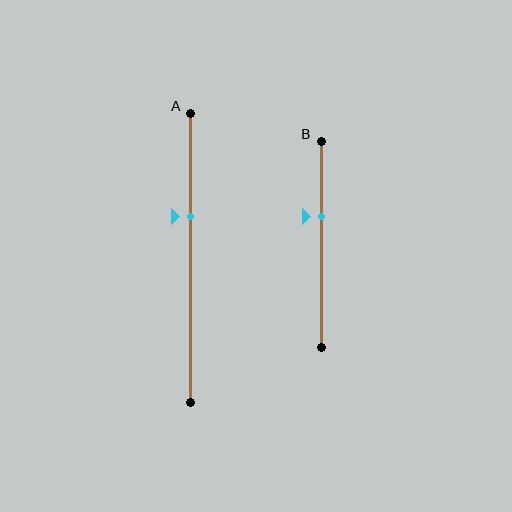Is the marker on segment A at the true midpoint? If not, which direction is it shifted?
No, the marker on segment A is shifted upward by about 14% of the segment length.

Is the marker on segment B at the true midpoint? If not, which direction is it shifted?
No, the marker on segment B is shifted upward by about 14% of the segment length.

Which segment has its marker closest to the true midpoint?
Segment B has its marker closest to the true midpoint.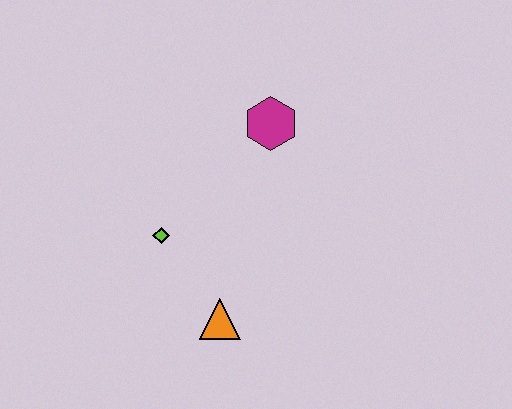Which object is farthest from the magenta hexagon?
The orange triangle is farthest from the magenta hexagon.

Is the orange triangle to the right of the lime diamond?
Yes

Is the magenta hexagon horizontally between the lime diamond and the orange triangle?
No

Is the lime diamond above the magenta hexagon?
No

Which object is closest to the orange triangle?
The lime diamond is closest to the orange triangle.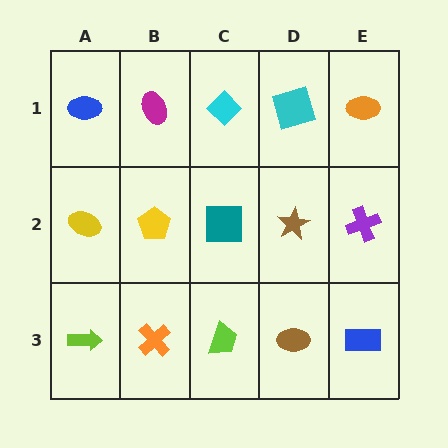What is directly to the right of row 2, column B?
A teal square.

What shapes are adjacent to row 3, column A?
A yellow ellipse (row 2, column A), an orange cross (row 3, column B).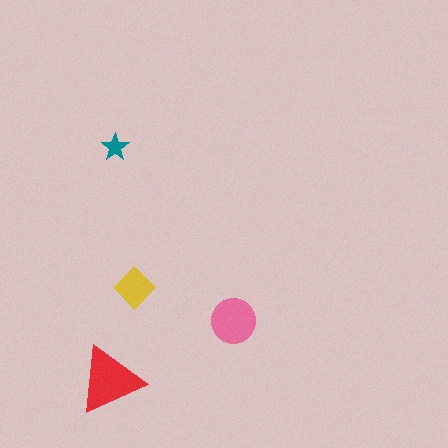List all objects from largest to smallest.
The red triangle, the pink circle, the yellow diamond, the teal star.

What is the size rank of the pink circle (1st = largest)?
2nd.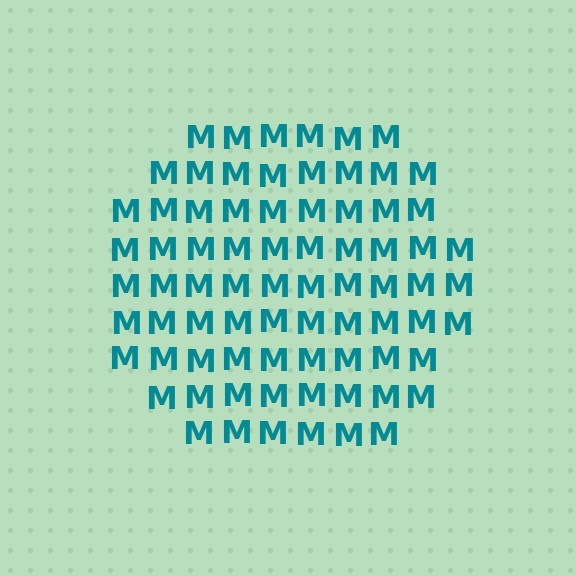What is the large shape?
The large shape is a circle.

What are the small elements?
The small elements are letter M's.